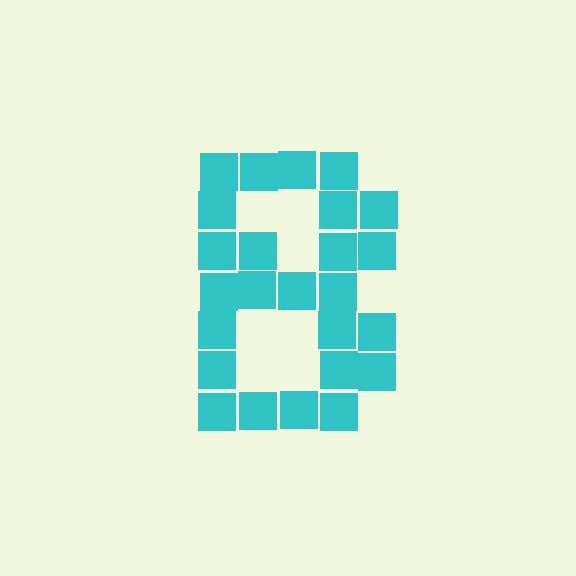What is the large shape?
The large shape is the digit 8.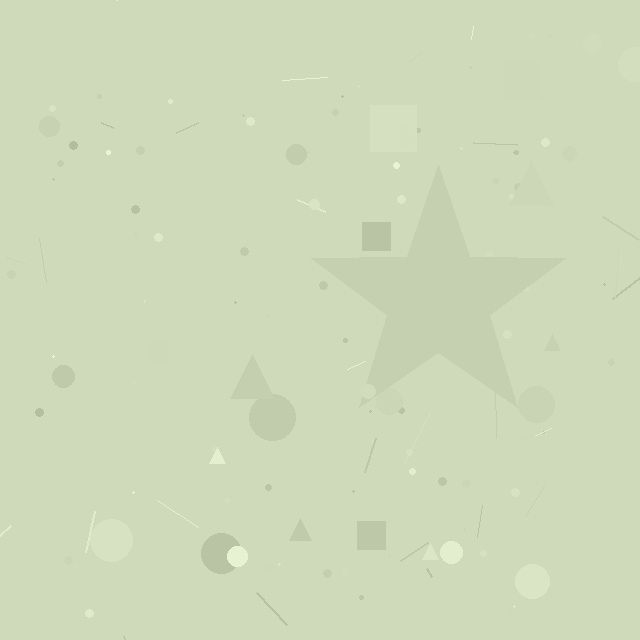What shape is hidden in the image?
A star is hidden in the image.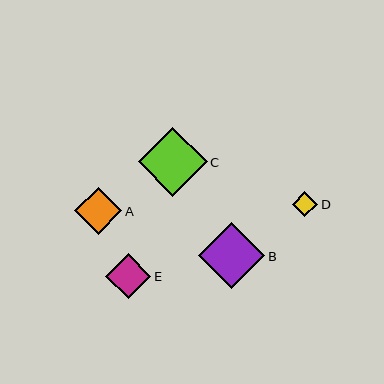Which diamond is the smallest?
Diamond D is the smallest with a size of approximately 25 pixels.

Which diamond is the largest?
Diamond C is the largest with a size of approximately 69 pixels.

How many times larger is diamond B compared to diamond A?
Diamond B is approximately 1.4 times the size of diamond A.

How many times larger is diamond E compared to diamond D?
Diamond E is approximately 1.8 times the size of diamond D.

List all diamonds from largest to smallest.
From largest to smallest: C, B, A, E, D.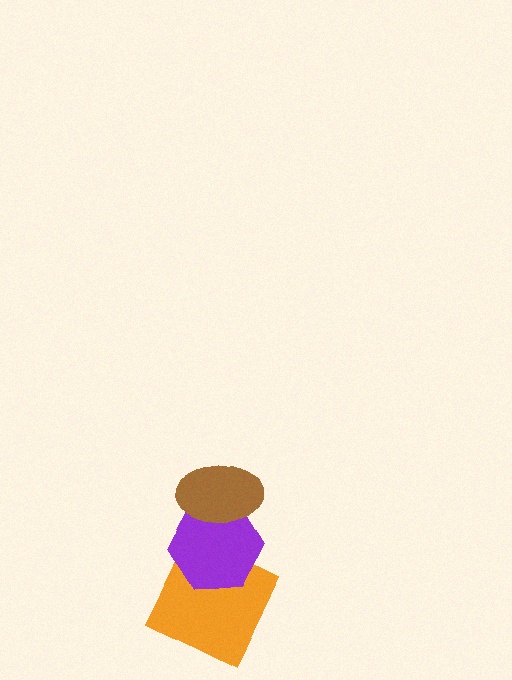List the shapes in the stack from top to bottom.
From top to bottom: the brown ellipse, the purple hexagon, the orange square.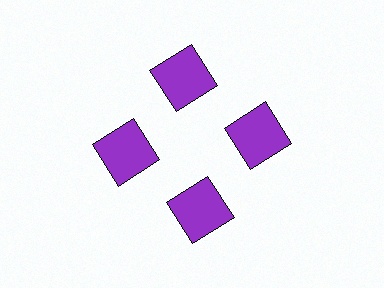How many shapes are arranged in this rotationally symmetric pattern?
There are 4 shapes, arranged in 4 groups of 1.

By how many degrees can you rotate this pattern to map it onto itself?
The pattern maps onto itself every 90 degrees of rotation.